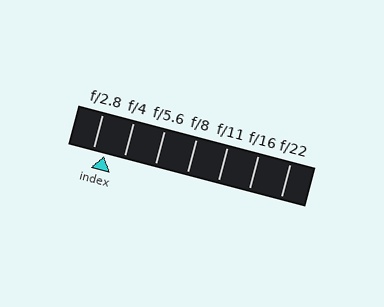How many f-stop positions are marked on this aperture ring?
There are 7 f-stop positions marked.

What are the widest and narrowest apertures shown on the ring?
The widest aperture shown is f/2.8 and the narrowest is f/22.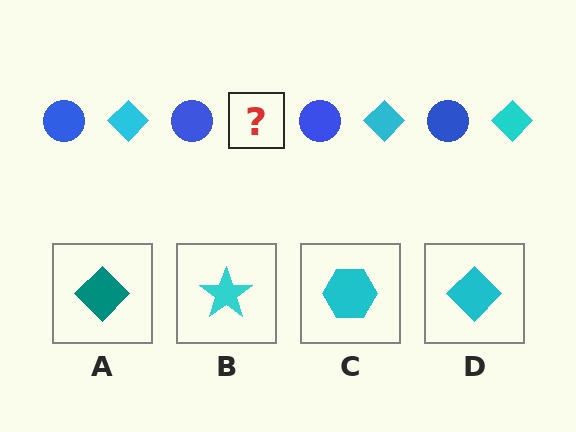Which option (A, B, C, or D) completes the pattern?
D.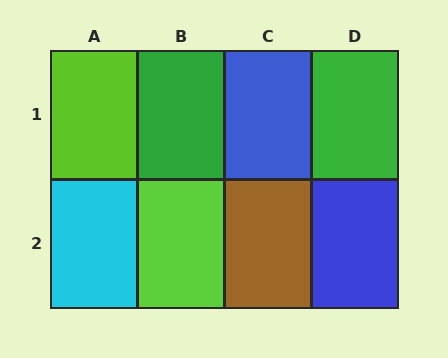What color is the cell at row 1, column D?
Green.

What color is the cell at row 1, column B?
Green.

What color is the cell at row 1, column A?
Lime.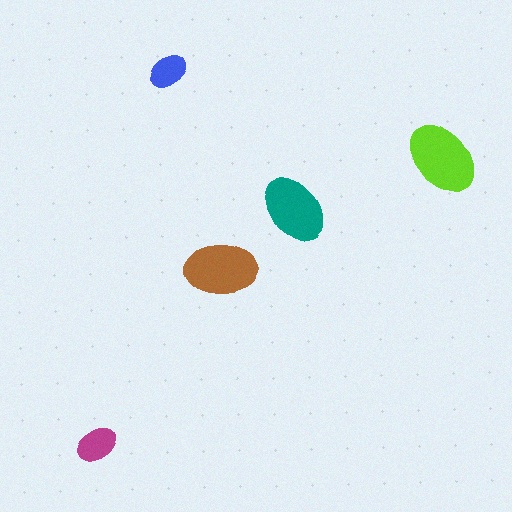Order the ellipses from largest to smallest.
the lime one, the brown one, the teal one, the magenta one, the blue one.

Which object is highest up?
The blue ellipse is topmost.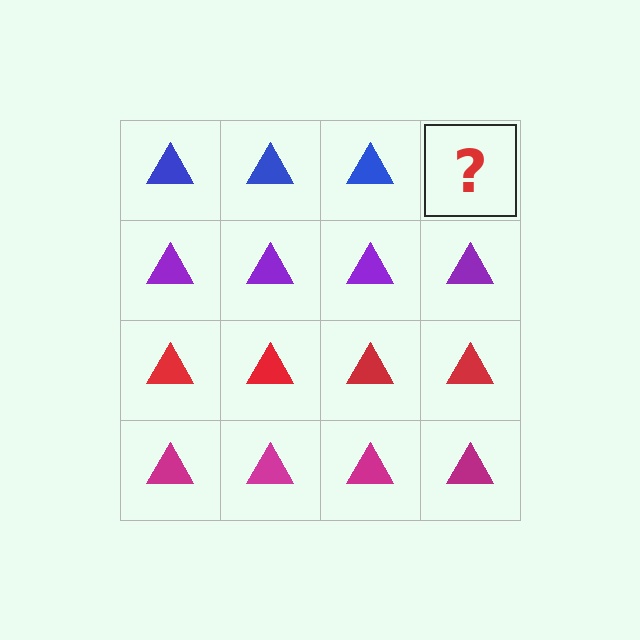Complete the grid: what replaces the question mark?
The question mark should be replaced with a blue triangle.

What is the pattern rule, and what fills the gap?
The rule is that each row has a consistent color. The gap should be filled with a blue triangle.